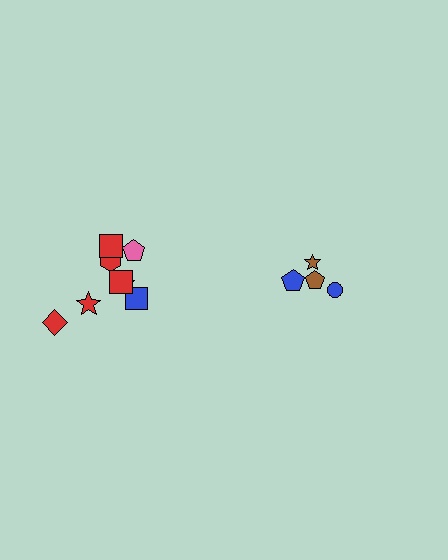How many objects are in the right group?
There are 4 objects.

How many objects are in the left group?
There are 8 objects.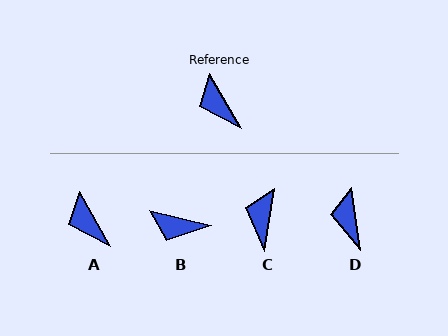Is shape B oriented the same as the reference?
No, it is off by about 46 degrees.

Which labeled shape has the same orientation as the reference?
A.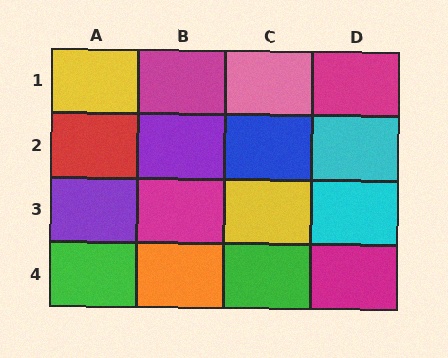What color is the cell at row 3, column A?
Purple.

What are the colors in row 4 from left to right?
Green, orange, green, magenta.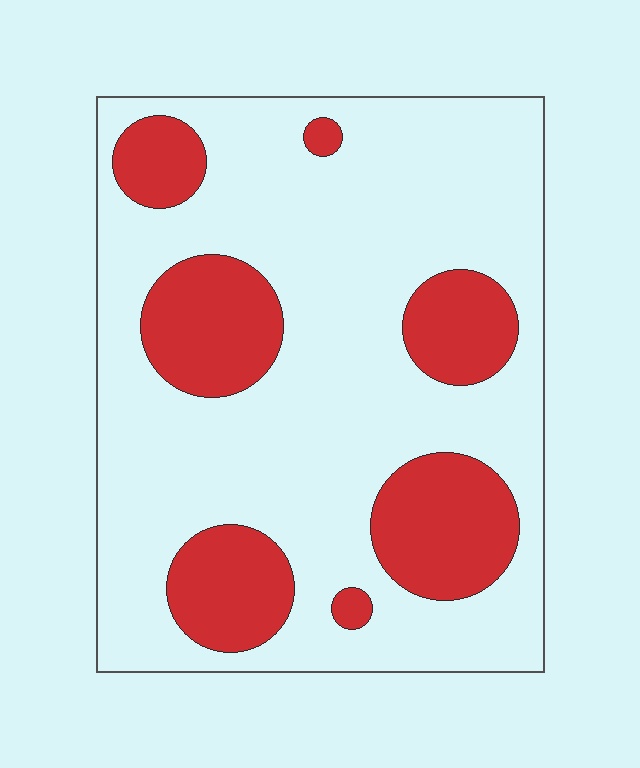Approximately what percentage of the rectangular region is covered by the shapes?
Approximately 25%.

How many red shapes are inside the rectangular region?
7.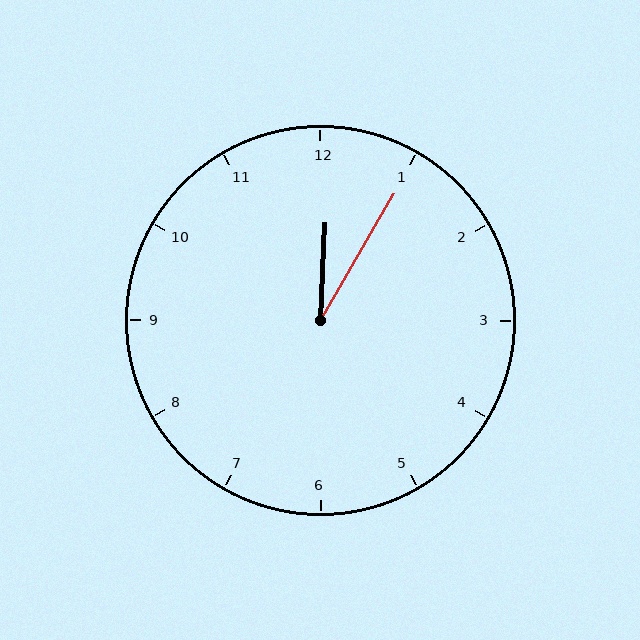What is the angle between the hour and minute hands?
Approximately 28 degrees.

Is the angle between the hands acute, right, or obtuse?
It is acute.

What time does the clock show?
12:05.